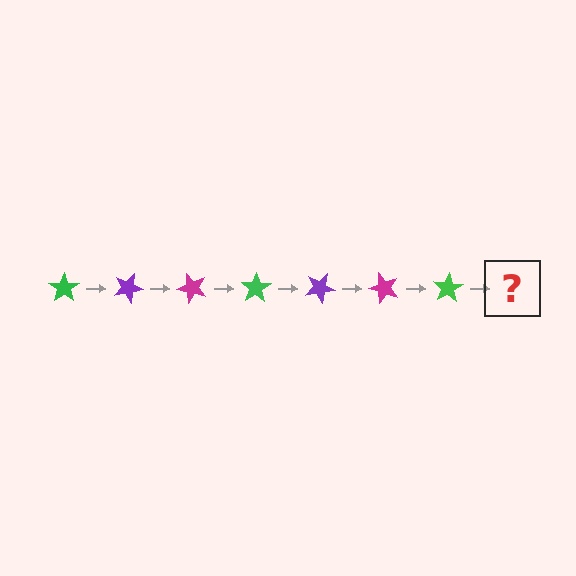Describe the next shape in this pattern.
It should be a purple star, rotated 175 degrees from the start.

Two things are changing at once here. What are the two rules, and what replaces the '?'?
The two rules are that it rotates 25 degrees each step and the color cycles through green, purple, and magenta. The '?' should be a purple star, rotated 175 degrees from the start.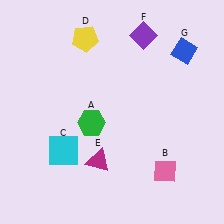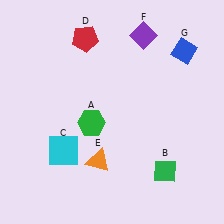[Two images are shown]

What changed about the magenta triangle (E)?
In Image 1, E is magenta. In Image 2, it changed to orange.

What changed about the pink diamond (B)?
In Image 1, B is pink. In Image 2, it changed to green.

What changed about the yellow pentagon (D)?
In Image 1, D is yellow. In Image 2, it changed to red.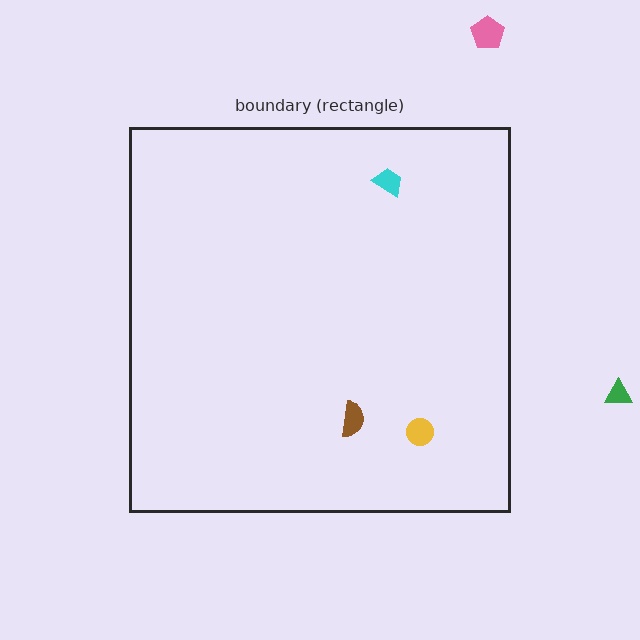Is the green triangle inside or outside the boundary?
Outside.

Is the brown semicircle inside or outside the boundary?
Inside.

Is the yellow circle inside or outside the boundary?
Inside.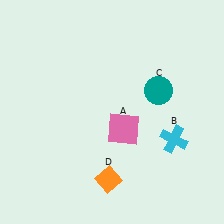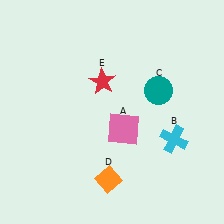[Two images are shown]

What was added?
A red star (E) was added in Image 2.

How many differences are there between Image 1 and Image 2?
There is 1 difference between the two images.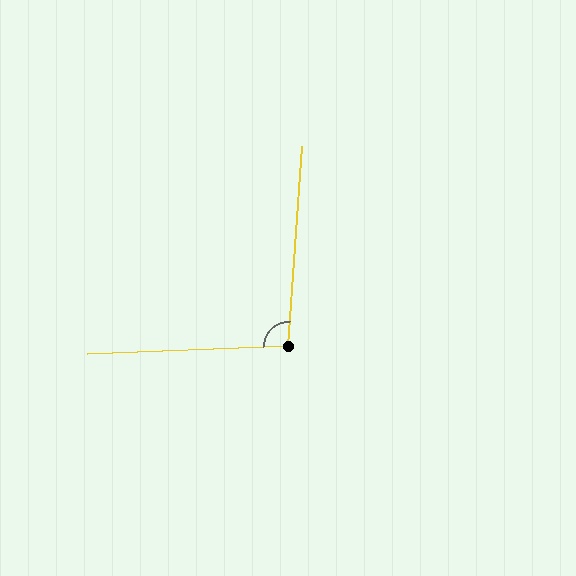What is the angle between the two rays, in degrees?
Approximately 96 degrees.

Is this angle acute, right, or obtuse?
It is obtuse.